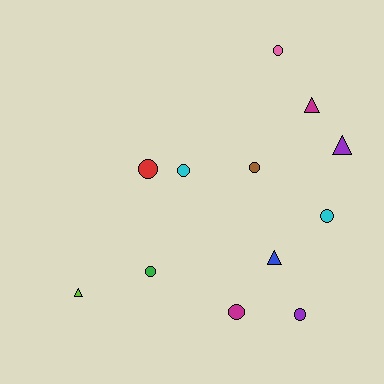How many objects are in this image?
There are 12 objects.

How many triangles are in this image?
There are 4 triangles.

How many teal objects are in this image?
There are no teal objects.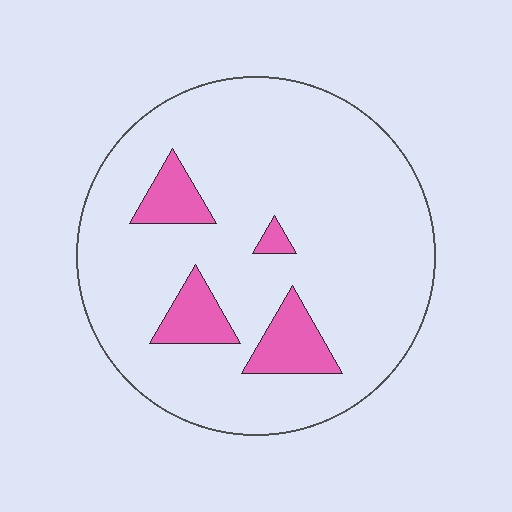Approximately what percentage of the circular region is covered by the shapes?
Approximately 10%.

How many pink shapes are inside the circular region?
4.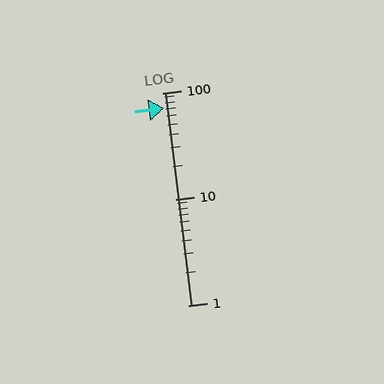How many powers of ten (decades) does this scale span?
The scale spans 2 decades, from 1 to 100.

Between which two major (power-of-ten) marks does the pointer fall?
The pointer is between 10 and 100.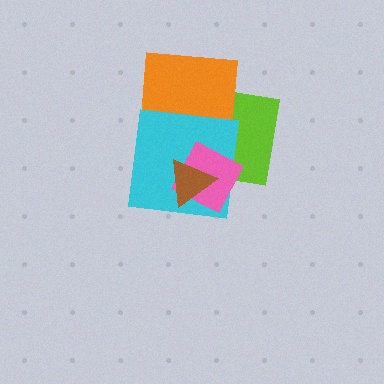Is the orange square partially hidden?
Yes, it is partially covered by another shape.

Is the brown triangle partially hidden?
No, no other shape covers it.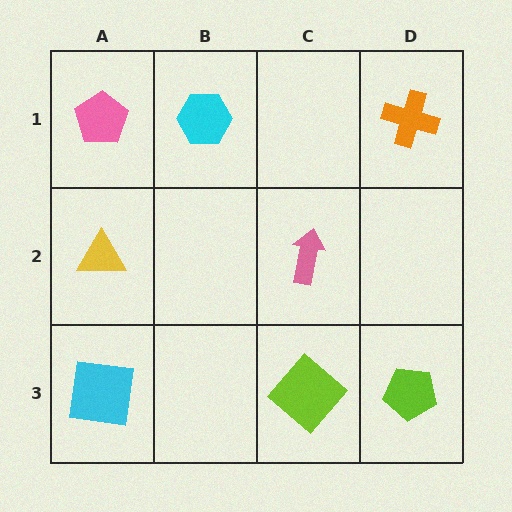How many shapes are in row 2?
2 shapes.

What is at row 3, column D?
A lime pentagon.